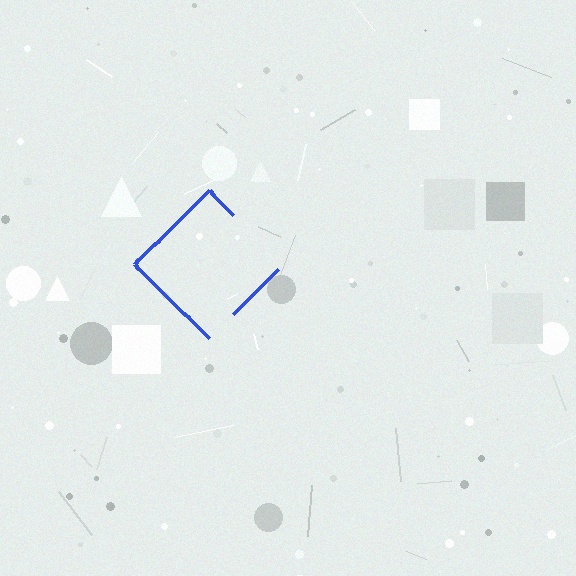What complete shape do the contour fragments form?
The contour fragments form a diamond.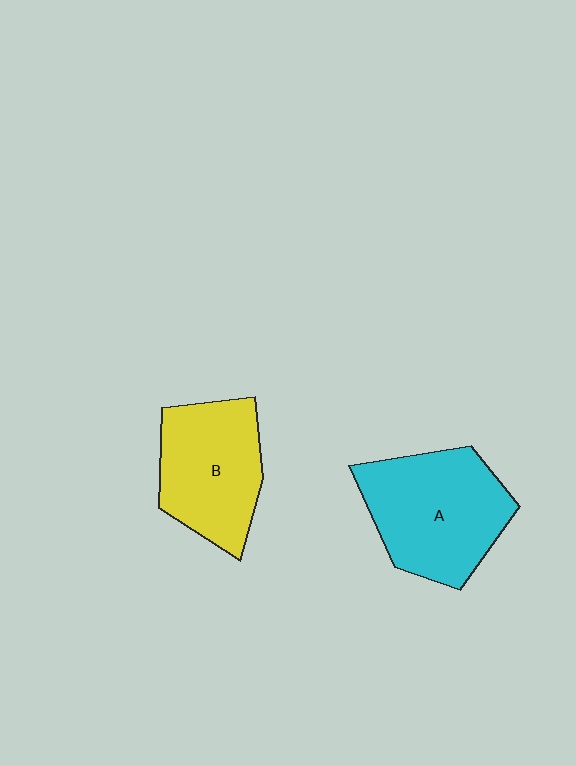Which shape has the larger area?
Shape A (cyan).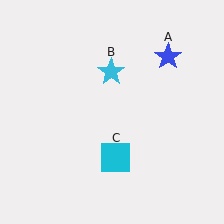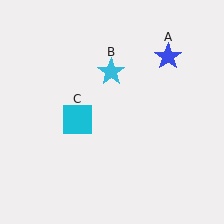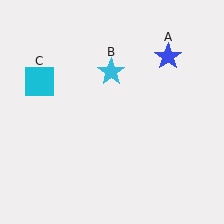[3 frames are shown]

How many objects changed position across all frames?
1 object changed position: cyan square (object C).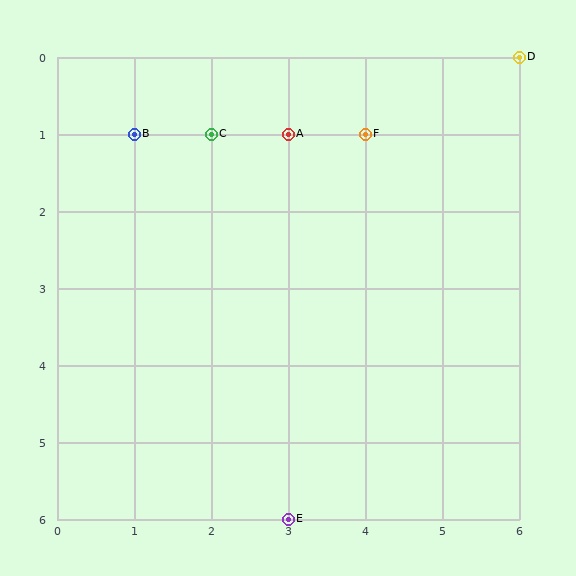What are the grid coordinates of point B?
Point B is at grid coordinates (1, 1).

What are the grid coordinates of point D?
Point D is at grid coordinates (6, 0).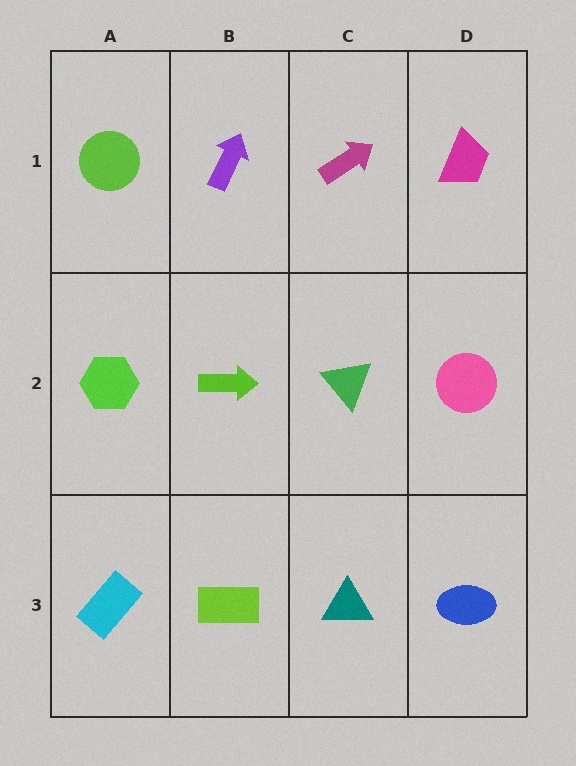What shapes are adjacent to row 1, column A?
A lime hexagon (row 2, column A), a purple arrow (row 1, column B).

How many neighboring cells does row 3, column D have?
2.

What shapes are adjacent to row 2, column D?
A magenta trapezoid (row 1, column D), a blue ellipse (row 3, column D), a green triangle (row 2, column C).